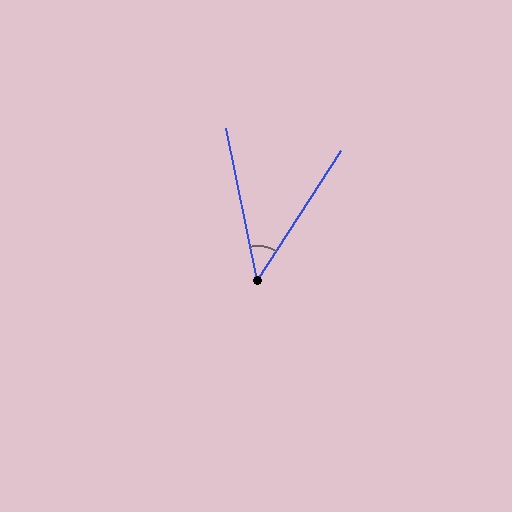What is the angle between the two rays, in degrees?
Approximately 45 degrees.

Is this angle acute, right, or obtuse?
It is acute.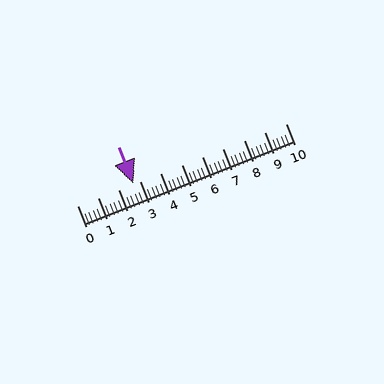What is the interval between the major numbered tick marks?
The major tick marks are spaced 1 units apart.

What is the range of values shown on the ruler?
The ruler shows values from 0 to 10.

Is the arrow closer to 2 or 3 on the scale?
The arrow is closer to 3.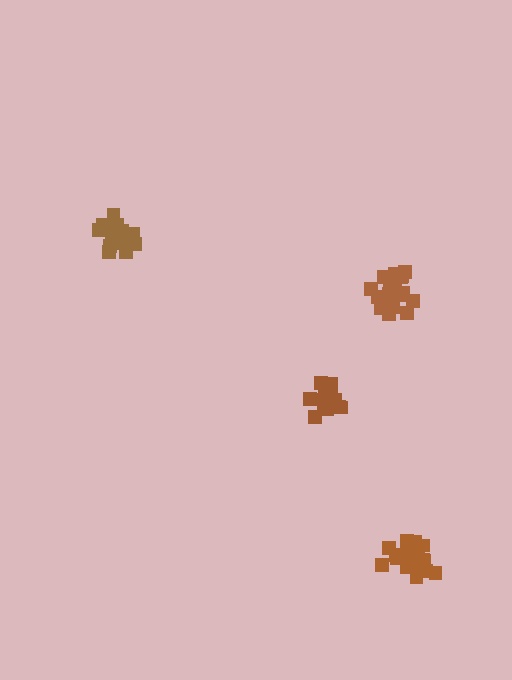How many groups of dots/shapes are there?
There are 4 groups.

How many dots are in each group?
Group 1: 19 dots, Group 2: 14 dots, Group 3: 15 dots, Group 4: 19 dots (67 total).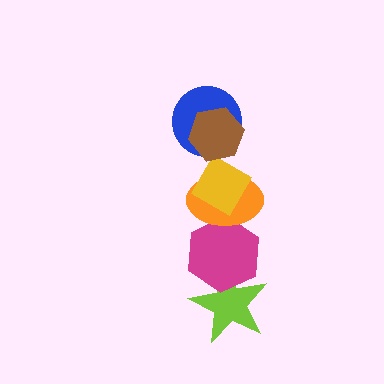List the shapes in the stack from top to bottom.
From top to bottom: the brown hexagon, the blue circle, the yellow diamond, the orange ellipse, the magenta hexagon, the lime star.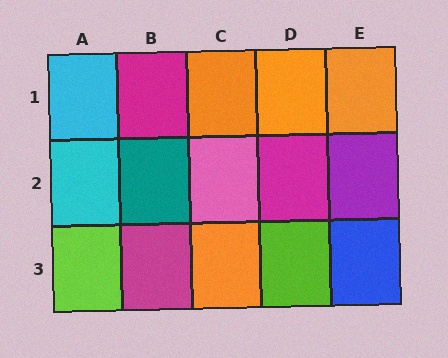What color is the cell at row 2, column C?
Pink.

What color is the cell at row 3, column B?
Magenta.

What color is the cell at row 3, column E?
Blue.